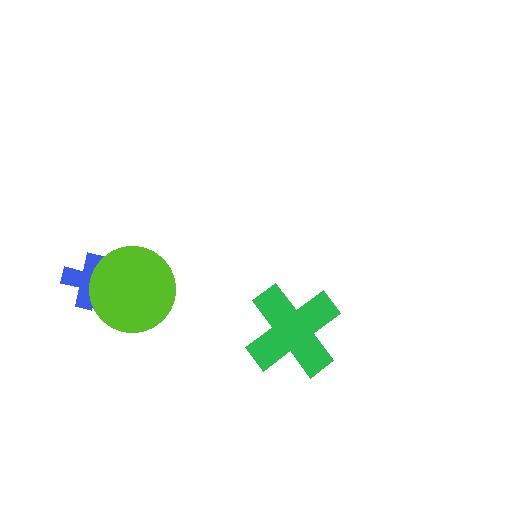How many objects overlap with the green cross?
0 objects overlap with the green cross.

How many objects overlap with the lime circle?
1 object overlaps with the lime circle.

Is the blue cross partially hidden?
Yes, it is partially covered by another shape.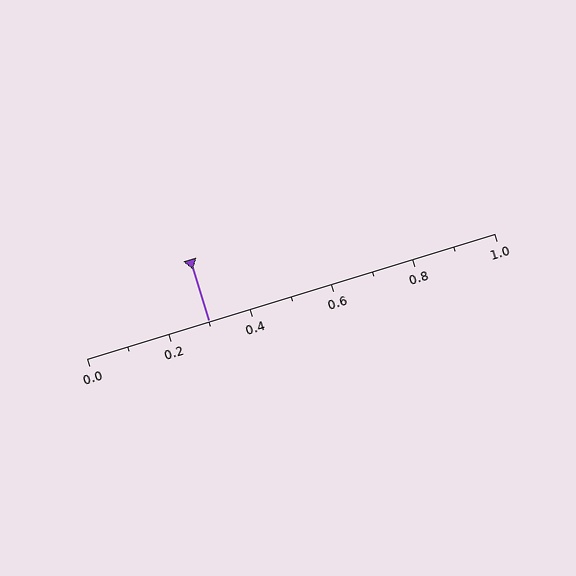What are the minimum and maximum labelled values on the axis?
The axis runs from 0.0 to 1.0.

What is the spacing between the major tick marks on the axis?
The major ticks are spaced 0.2 apart.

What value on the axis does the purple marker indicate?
The marker indicates approximately 0.3.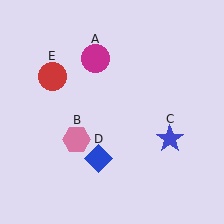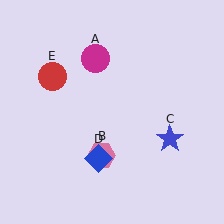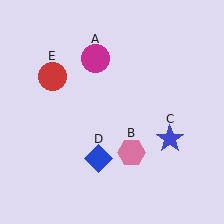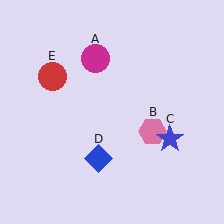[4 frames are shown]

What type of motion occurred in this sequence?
The pink hexagon (object B) rotated counterclockwise around the center of the scene.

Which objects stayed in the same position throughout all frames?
Magenta circle (object A) and blue star (object C) and blue diamond (object D) and red circle (object E) remained stationary.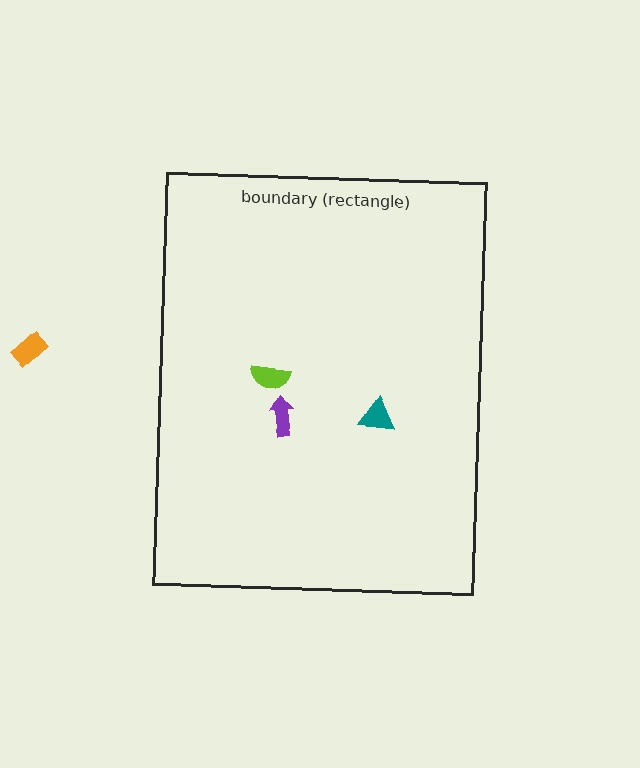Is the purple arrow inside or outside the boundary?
Inside.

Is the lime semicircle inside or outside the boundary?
Inside.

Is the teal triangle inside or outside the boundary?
Inside.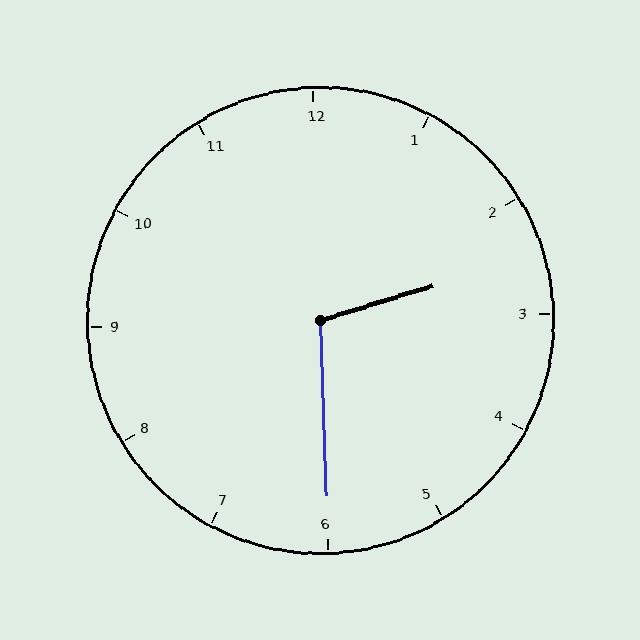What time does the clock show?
2:30.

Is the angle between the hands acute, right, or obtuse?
It is obtuse.